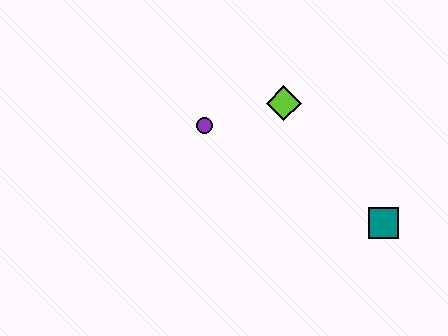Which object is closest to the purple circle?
The lime diamond is closest to the purple circle.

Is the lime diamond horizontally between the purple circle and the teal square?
Yes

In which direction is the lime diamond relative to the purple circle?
The lime diamond is to the right of the purple circle.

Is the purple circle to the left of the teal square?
Yes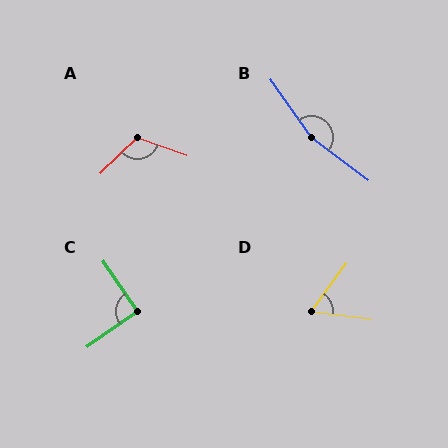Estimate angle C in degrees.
Approximately 91 degrees.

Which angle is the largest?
B, at approximately 162 degrees.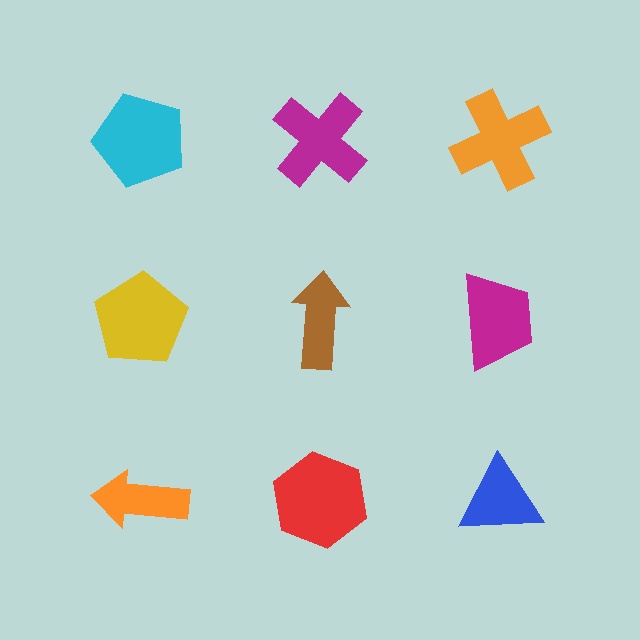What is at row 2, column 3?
A magenta trapezoid.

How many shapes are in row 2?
3 shapes.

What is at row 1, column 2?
A magenta cross.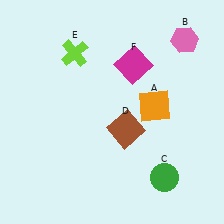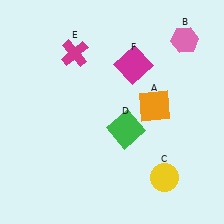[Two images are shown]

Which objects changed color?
C changed from green to yellow. D changed from brown to green. E changed from lime to magenta.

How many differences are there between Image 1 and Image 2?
There are 3 differences between the two images.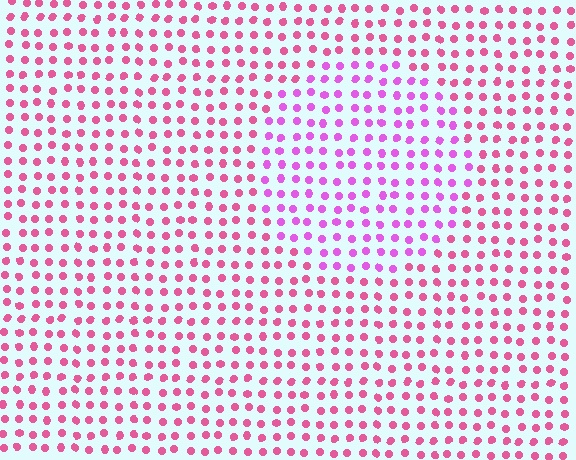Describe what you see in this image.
The image is filled with small pink elements in a uniform arrangement. A circle-shaped region is visible where the elements are tinted to a slightly different hue, forming a subtle color boundary.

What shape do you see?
I see a circle.